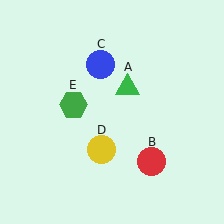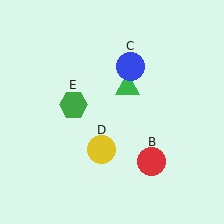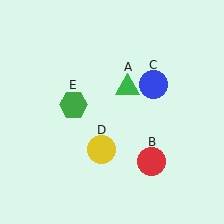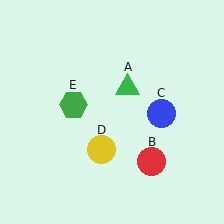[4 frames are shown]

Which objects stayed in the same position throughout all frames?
Green triangle (object A) and red circle (object B) and yellow circle (object D) and green hexagon (object E) remained stationary.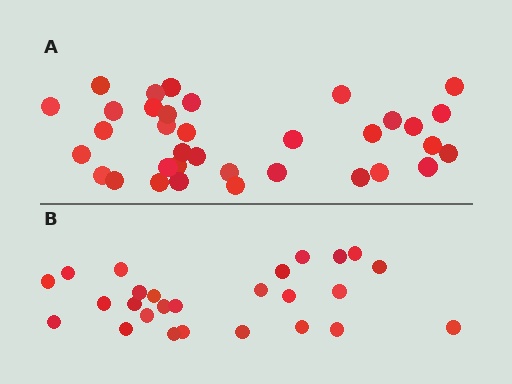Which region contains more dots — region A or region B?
Region A (the top region) has more dots.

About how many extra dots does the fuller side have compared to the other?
Region A has roughly 8 or so more dots than region B.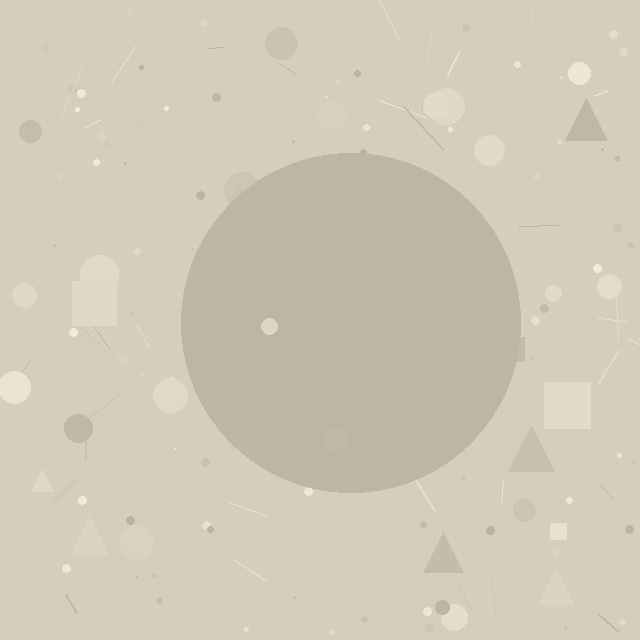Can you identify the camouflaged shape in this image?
The camouflaged shape is a circle.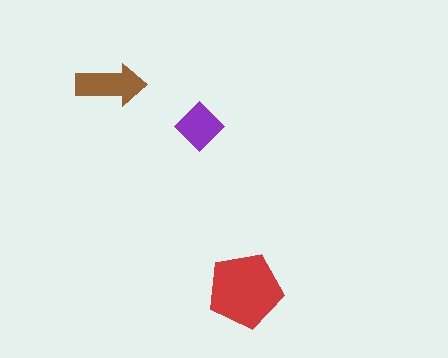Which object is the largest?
The red pentagon.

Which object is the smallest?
The purple diamond.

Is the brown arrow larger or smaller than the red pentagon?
Smaller.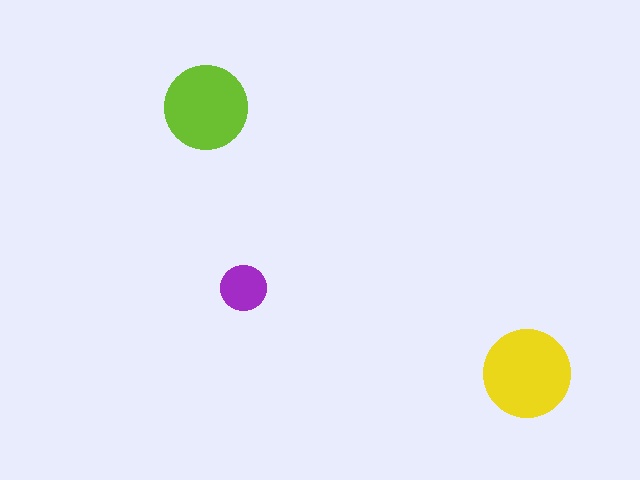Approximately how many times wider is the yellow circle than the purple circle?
About 2 times wider.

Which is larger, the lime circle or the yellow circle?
The yellow one.